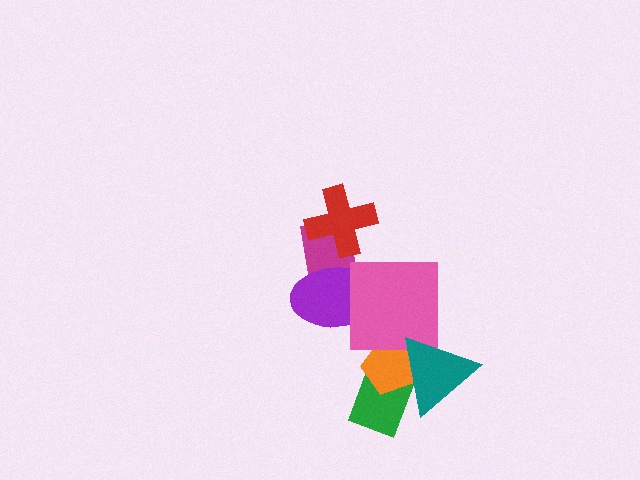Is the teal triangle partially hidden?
No, no other shape covers it.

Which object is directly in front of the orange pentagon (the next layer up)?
The pink square is directly in front of the orange pentagon.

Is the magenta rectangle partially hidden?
Yes, it is partially covered by another shape.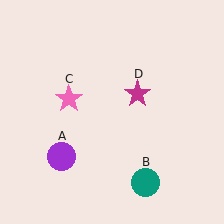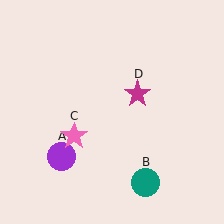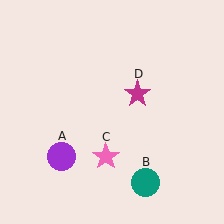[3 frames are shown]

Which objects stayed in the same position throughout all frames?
Purple circle (object A) and teal circle (object B) and magenta star (object D) remained stationary.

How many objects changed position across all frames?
1 object changed position: pink star (object C).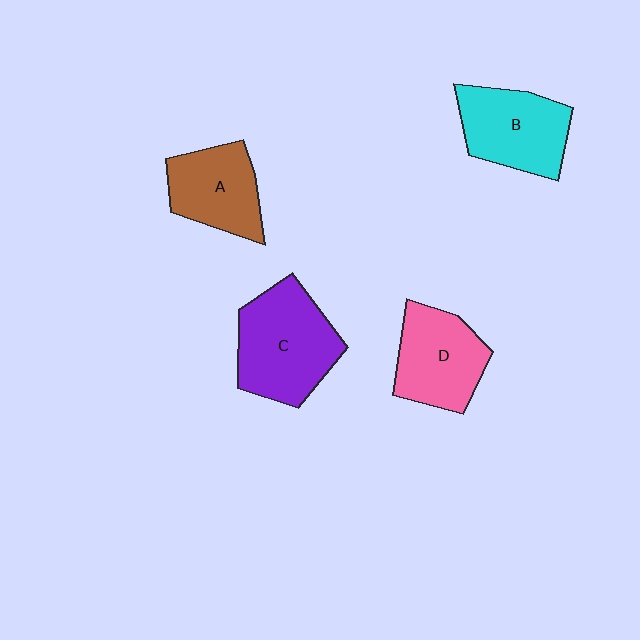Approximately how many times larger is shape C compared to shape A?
Approximately 1.4 times.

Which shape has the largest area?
Shape C (purple).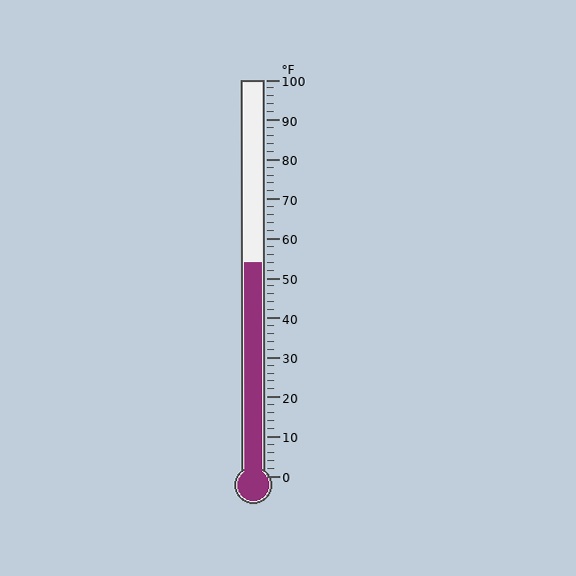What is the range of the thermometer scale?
The thermometer scale ranges from 0°F to 100°F.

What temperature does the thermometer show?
The thermometer shows approximately 54°F.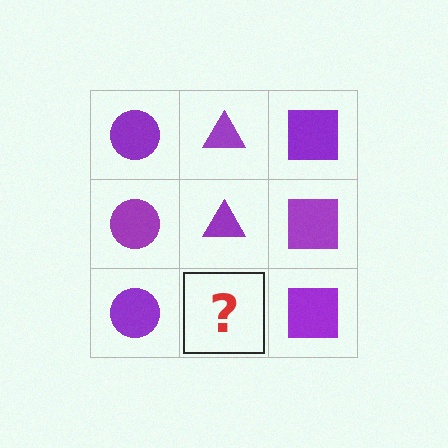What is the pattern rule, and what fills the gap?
The rule is that each column has a consistent shape. The gap should be filled with a purple triangle.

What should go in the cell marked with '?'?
The missing cell should contain a purple triangle.